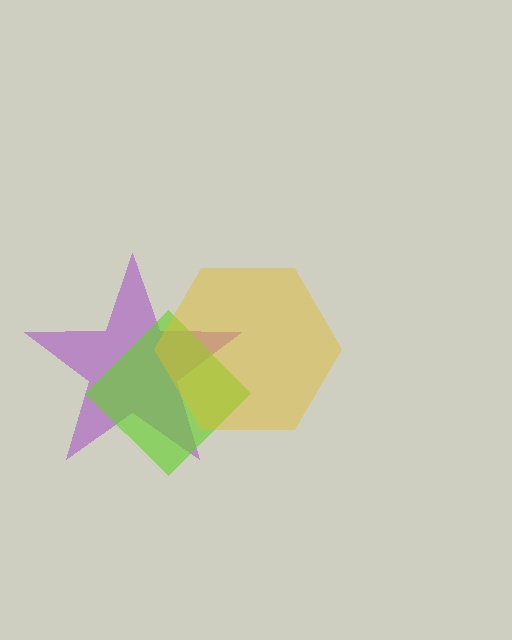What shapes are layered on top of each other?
The layered shapes are: a purple star, a lime diamond, a yellow hexagon.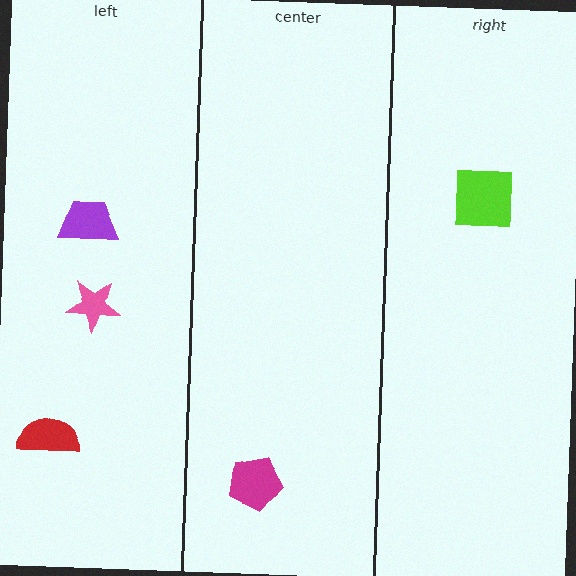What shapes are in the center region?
The magenta pentagon.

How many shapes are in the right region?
1.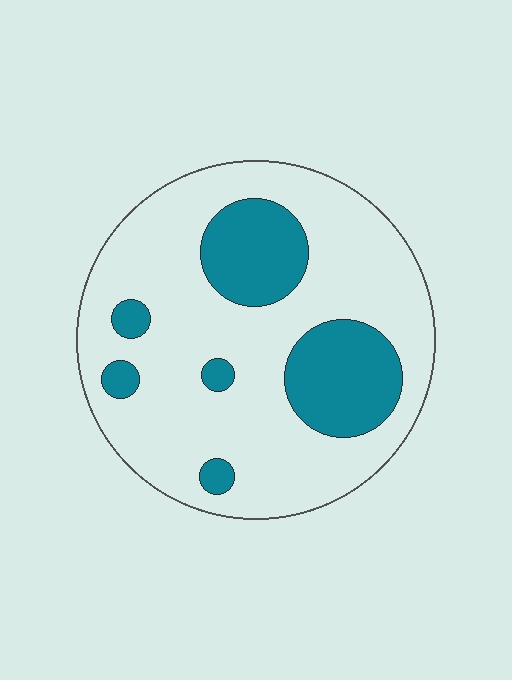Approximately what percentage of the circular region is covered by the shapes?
Approximately 25%.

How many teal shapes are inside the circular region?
6.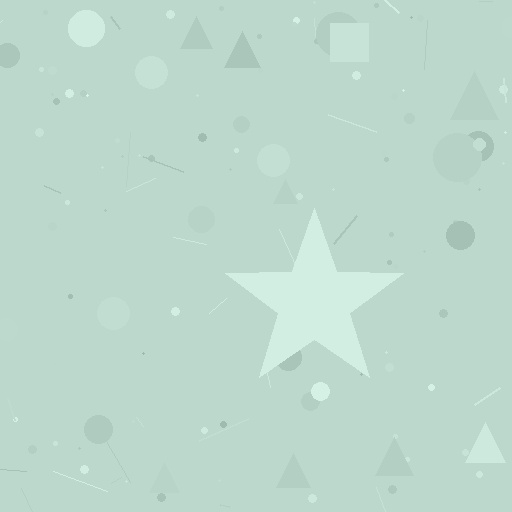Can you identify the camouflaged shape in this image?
The camouflaged shape is a star.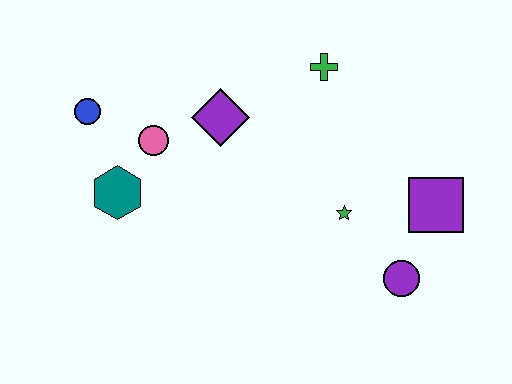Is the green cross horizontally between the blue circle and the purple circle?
Yes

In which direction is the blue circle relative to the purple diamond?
The blue circle is to the left of the purple diamond.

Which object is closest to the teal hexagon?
The pink circle is closest to the teal hexagon.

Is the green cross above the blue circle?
Yes